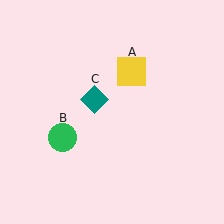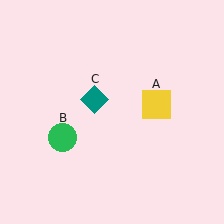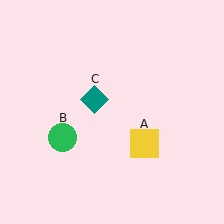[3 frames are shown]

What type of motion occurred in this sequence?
The yellow square (object A) rotated clockwise around the center of the scene.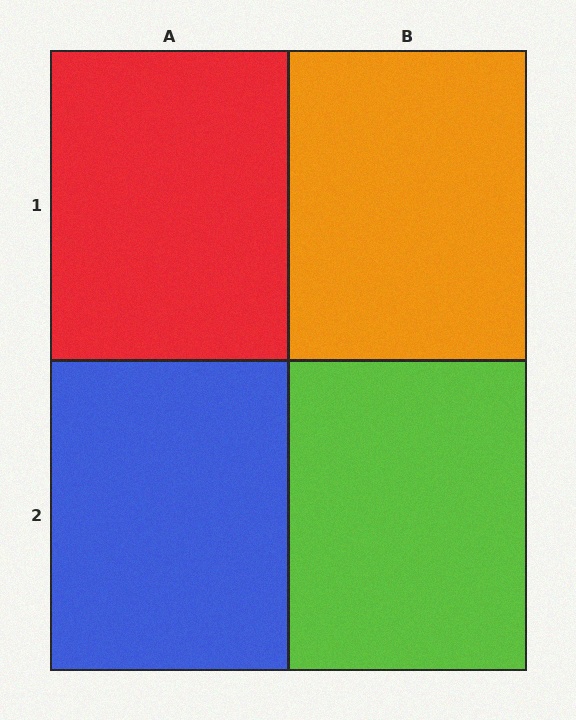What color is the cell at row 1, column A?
Red.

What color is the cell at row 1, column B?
Orange.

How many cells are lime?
1 cell is lime.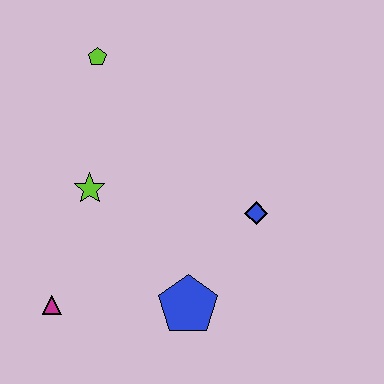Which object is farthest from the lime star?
The blue diamond is farthest from the lime star.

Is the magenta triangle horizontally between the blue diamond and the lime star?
No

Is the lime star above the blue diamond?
Yes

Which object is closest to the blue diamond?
The blue pentagon is closest to the blue diamond.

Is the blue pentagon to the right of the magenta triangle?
Yes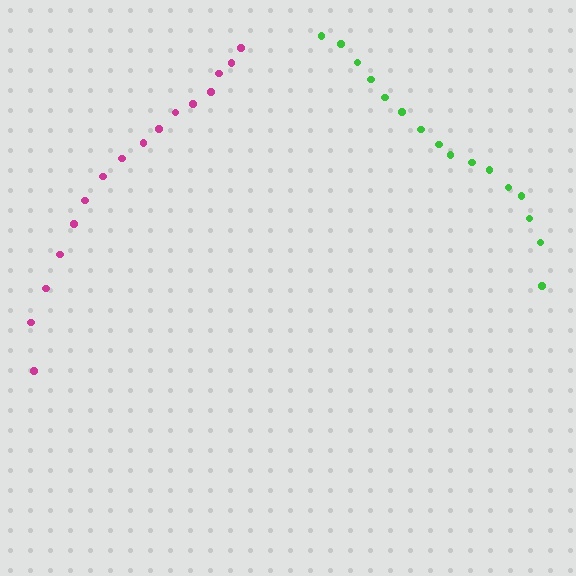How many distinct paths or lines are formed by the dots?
There are 2 distinct paths.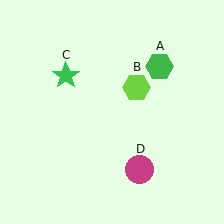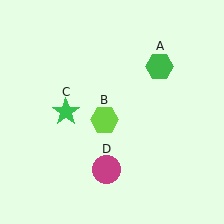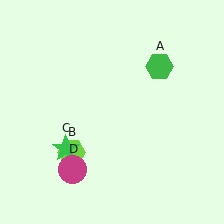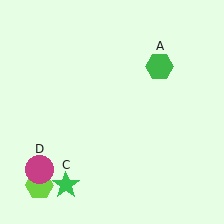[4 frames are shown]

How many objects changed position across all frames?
3 objects changed position: lime hexagon (object B), green star (object C), magenta circle (object D).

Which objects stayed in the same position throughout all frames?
Green hexagon (object A) remained stationary.